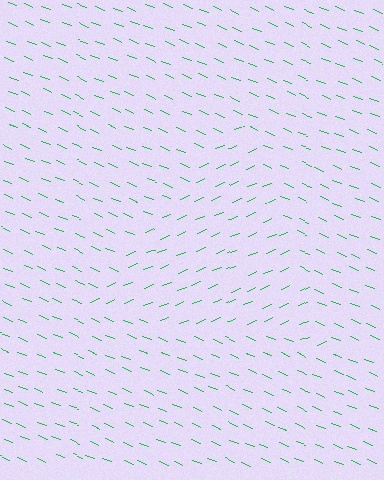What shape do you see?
I see a triangle.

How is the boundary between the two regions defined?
The boundary is defined purely by a change in line orientation (approximately 45 degrees difference). All lines are the same color and thickness.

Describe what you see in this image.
The image is filled with small green line segments. A triangle region in the image has lines oriented differently from the surrounding lines, creating a visible texture boundary.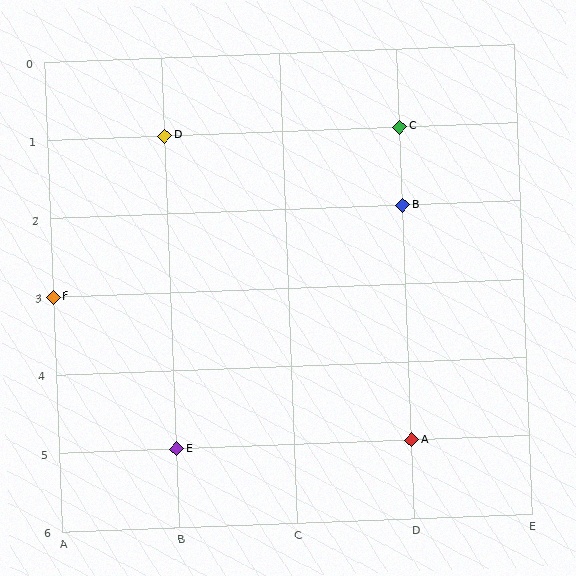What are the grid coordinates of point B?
Point B is at grid coordinates (D, 2).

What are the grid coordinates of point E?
Point E is at grid coordinates (B, 5).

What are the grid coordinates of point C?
Point C is at grid coordinates (D, 1).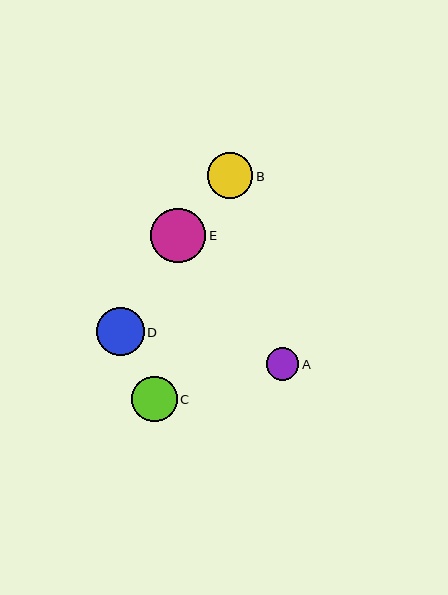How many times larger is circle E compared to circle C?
Circle E is approximately 1.2 times the size of circle C.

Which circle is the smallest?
Circle A is the smallest with a size of approximately 33 pixels.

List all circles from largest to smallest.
From largest to smallest: E, D, C, B, A.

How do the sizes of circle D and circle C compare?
Circle D and circle C are approximately the same size.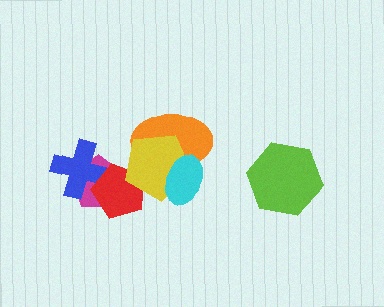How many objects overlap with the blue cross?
2 objects overlap with the blue cross.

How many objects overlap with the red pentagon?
3 objects overlap with the red pentagon.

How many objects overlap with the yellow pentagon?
3 objects overlap with the yellow pentagon.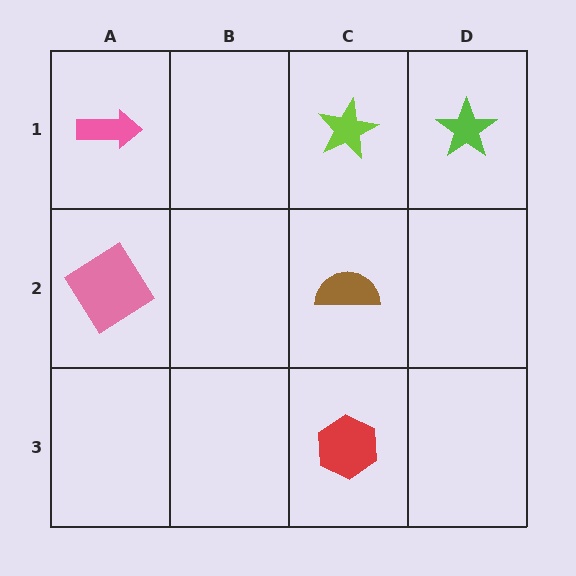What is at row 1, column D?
A lime star.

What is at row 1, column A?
A pink arrow.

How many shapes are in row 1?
3 shapes.